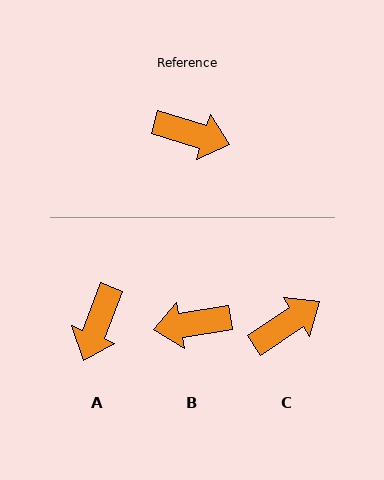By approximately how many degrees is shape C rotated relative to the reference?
Approximately 51 degrees counter-clockwise.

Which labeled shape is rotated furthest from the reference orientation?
B, about 154 degrees away.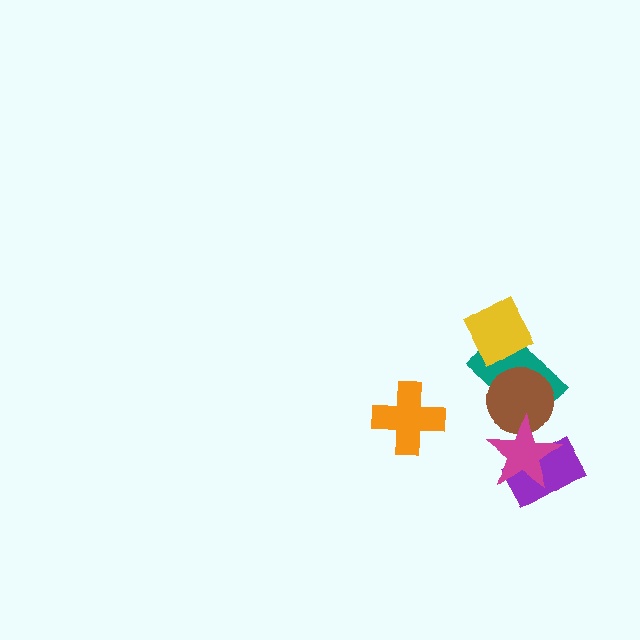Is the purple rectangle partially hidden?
Yes, it is partially covered by another shape.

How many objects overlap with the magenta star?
2 objects overlap with the magenta star.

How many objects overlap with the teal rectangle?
2 objects overlap with the teal rectangle.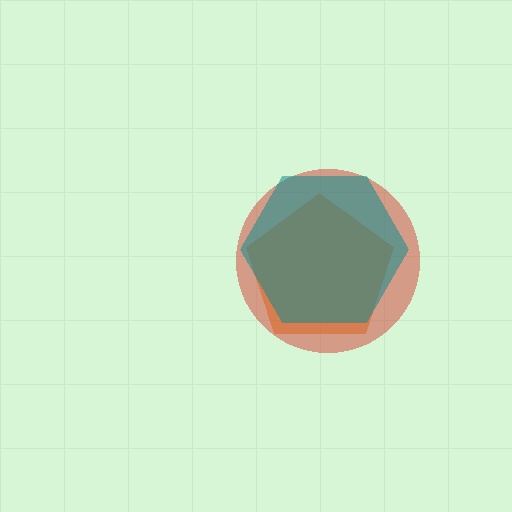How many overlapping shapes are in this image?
There are 3 overlapping shapes in the image.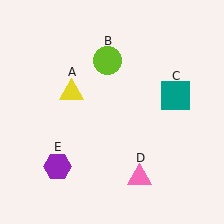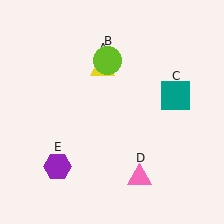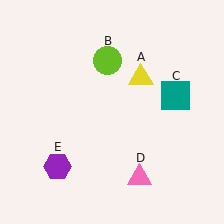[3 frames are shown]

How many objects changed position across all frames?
1 object changed position: yellow triangle (object A).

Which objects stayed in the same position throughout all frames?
Lime circle (object B) and teal square (object C) and pink triangle (object D) and purple hexagon (object E) remained stationary.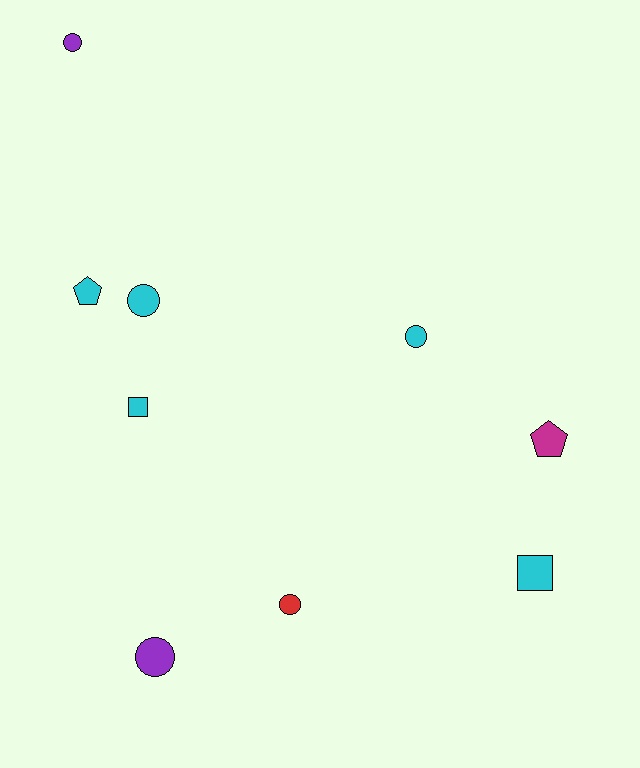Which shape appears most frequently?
Circle, with 5 objects.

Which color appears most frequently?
Cyan, with 5 objects.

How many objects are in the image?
There are 9 objects.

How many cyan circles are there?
There are 2 cyan circles.